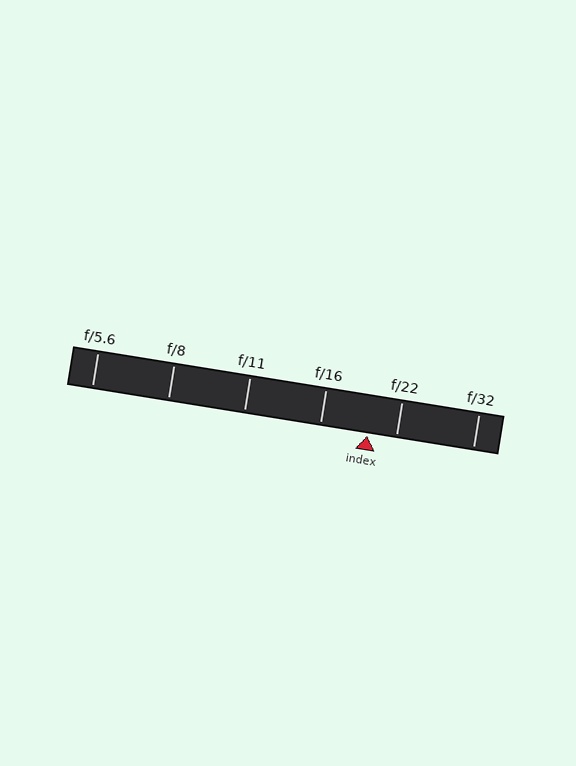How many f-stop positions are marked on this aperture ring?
There are 6 f-stop positions marked.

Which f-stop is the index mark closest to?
The index mark is closest to f/22.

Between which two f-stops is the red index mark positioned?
The index mark is between f/16 and f/22.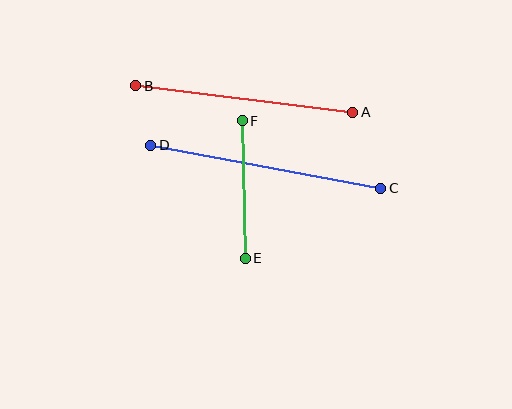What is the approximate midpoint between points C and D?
The midpoint is at approximately (266, 167) pixels.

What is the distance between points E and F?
The distance is approximately 137 pixels.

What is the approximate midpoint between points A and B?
The midpoint is at approximately (244, 99) pixels.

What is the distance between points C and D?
The distance is approximately 234 pixels.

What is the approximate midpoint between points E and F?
The midpoint is at approximately (244, 189) pixels.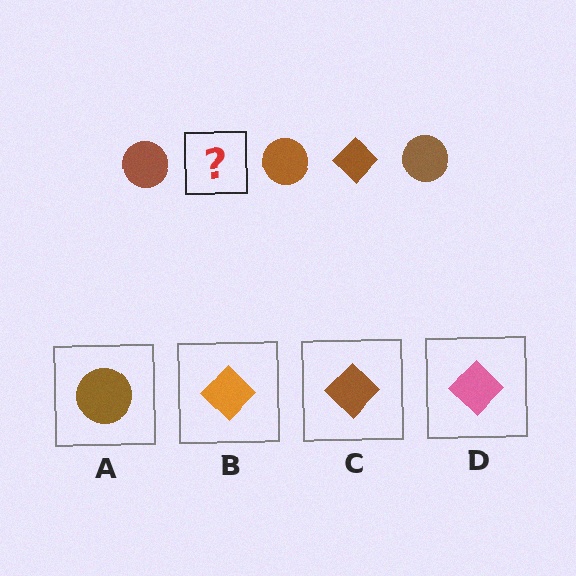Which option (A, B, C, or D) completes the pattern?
C.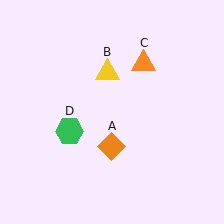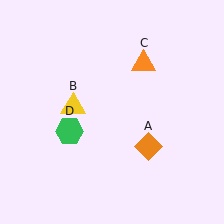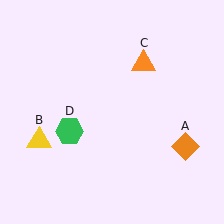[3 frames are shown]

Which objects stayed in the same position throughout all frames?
Orange triangle (object C) and green hexagon (object D) remained stationary.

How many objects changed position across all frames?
2 objects changed position: orange diamond (object A), yellow triangle (object B).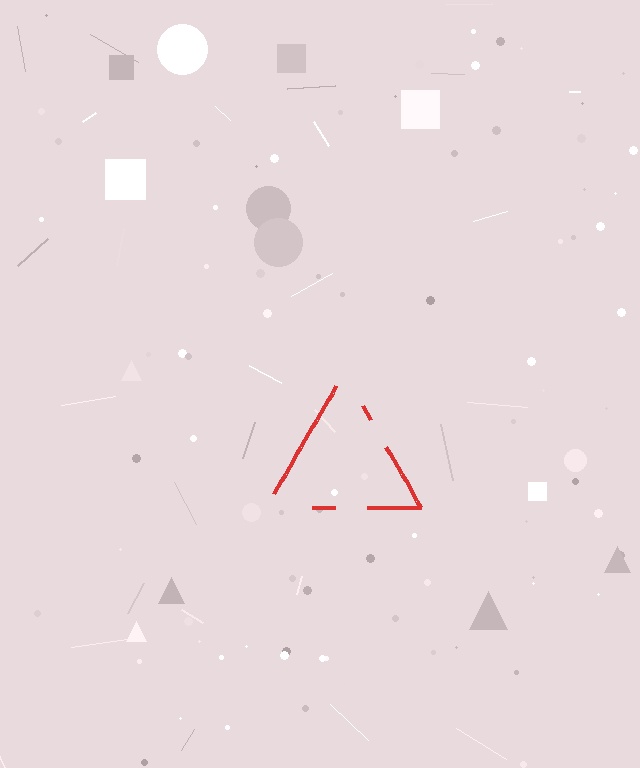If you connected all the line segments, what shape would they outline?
They would outline a triangle.